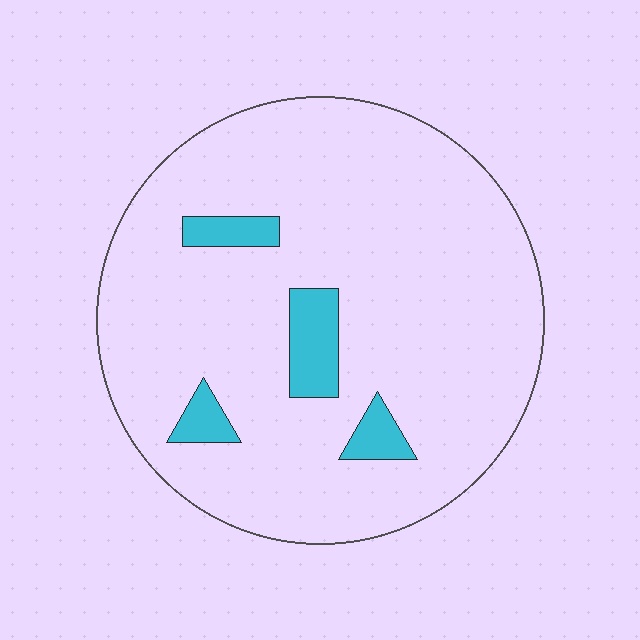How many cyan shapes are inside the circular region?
4.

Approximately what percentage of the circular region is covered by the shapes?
Approximately 10%.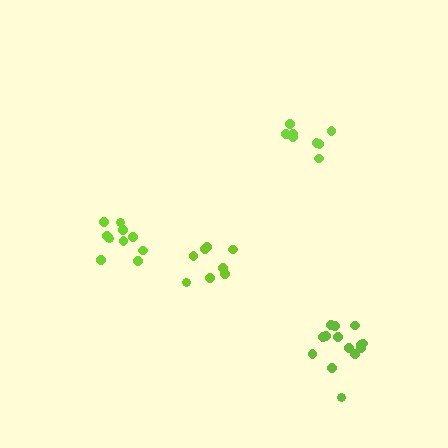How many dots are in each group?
Group 1: 8 dots, Group 2: 8 dots, Group 3: 10 dots, Group 4: 14 dots (40 total).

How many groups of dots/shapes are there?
There are 4 groups.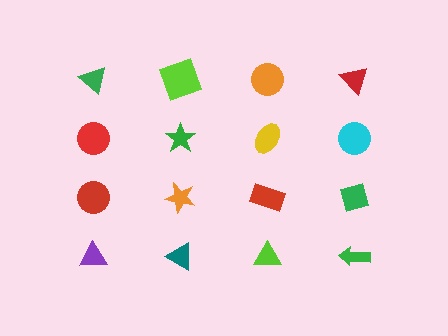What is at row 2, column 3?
A yellow ellipse.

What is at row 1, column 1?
A green triangle.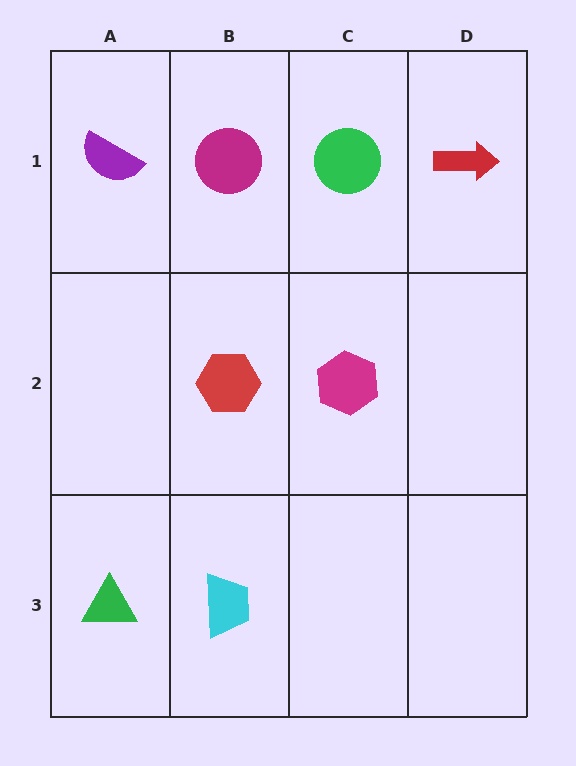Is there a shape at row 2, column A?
No, that cell is empty.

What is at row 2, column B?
A red hexagon.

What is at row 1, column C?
A green circle.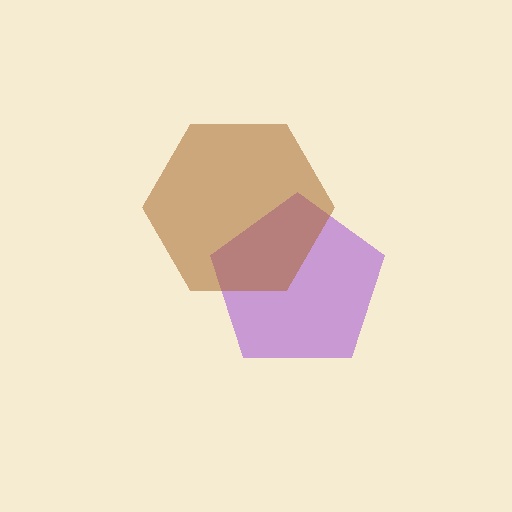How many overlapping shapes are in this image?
There are 2 overlapping shapes in the image.